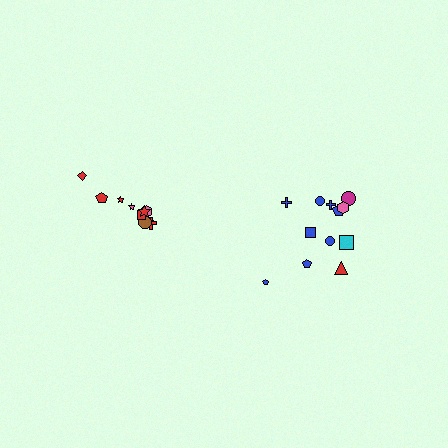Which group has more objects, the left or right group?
The right group.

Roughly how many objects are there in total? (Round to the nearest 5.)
Roughly 20 objects in total.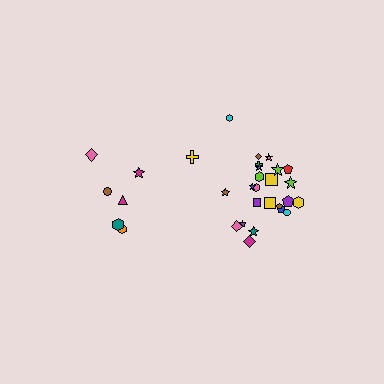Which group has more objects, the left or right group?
The right group.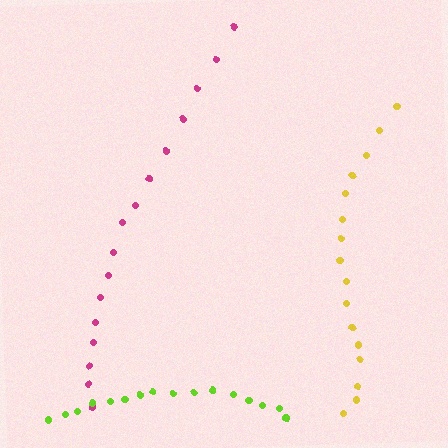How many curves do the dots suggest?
There are 3 distinct paths.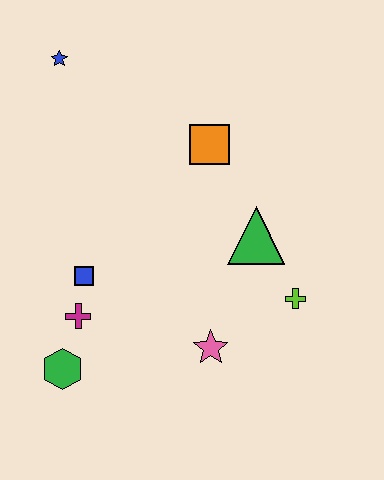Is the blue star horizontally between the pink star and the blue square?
No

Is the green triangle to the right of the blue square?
Yes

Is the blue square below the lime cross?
No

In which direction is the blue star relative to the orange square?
The blue star is to the left of the orange square.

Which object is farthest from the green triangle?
The blue star is farthest from the green triangle.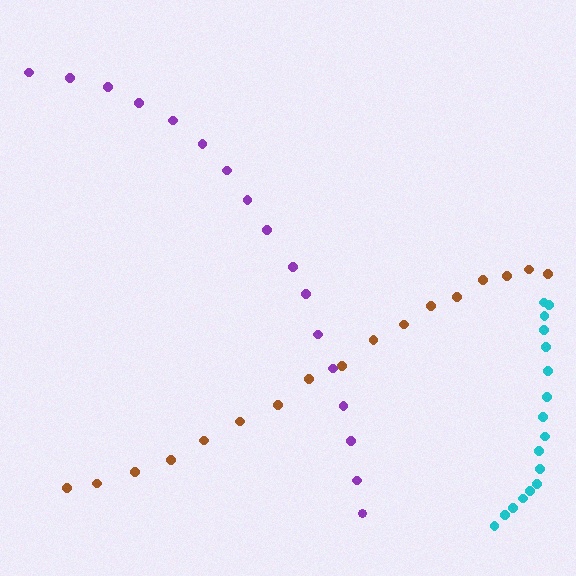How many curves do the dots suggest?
There are 3 distinct paths.